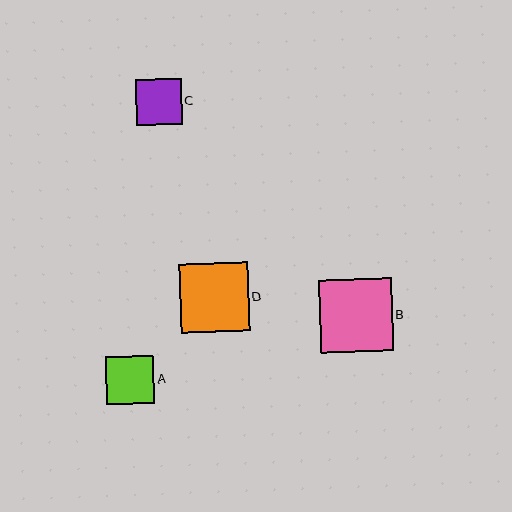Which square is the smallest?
Square C is the smallest with a size of approximately 45 pixels.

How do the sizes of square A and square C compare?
Square A and square C are approximately the same size.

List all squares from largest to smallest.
From largest to smallest: B, D, A, C.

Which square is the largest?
Square B is the largest with a size of approximately 73 pixels.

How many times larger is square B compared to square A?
Square B is approximately 1.5 times the size of square A.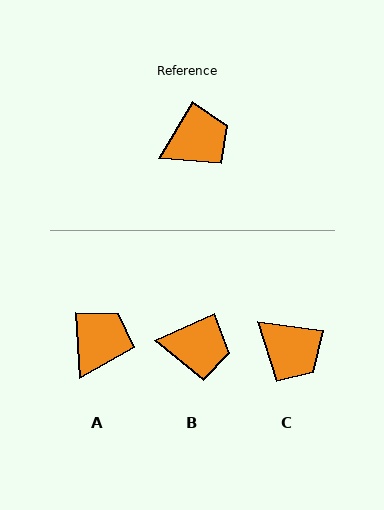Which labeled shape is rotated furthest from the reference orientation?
C, about 67 degrees away.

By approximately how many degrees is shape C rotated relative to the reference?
Approximately 67 degrees clockwise.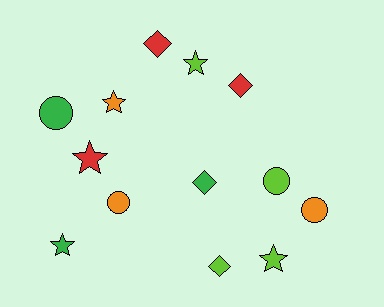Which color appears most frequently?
Lime, with 4 objects.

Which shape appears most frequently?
Star, with 5 objects.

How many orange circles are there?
There are 2 orange circles.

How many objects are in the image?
There are 13 objects.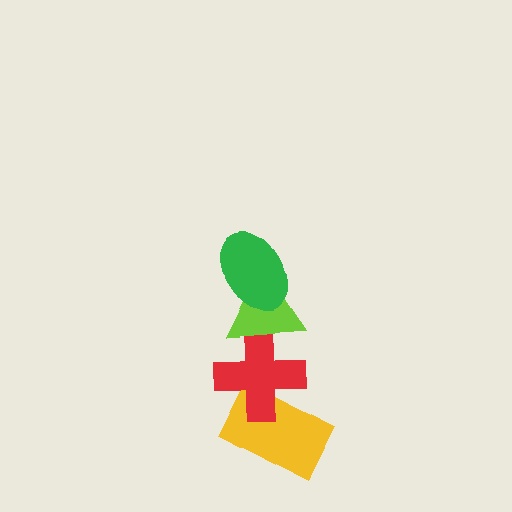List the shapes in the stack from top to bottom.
From top to bottom: the green ellipse, the lime triangle, the red cross, the yellow rectangle.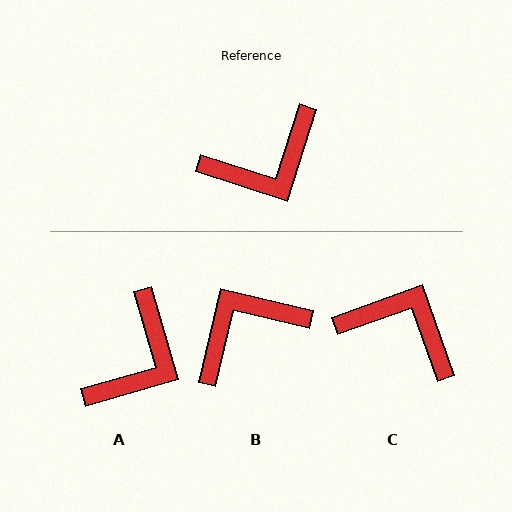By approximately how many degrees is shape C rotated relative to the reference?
Approximately 127 degrees counter-clockwise.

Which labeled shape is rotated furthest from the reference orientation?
B, about 176 degrees away.